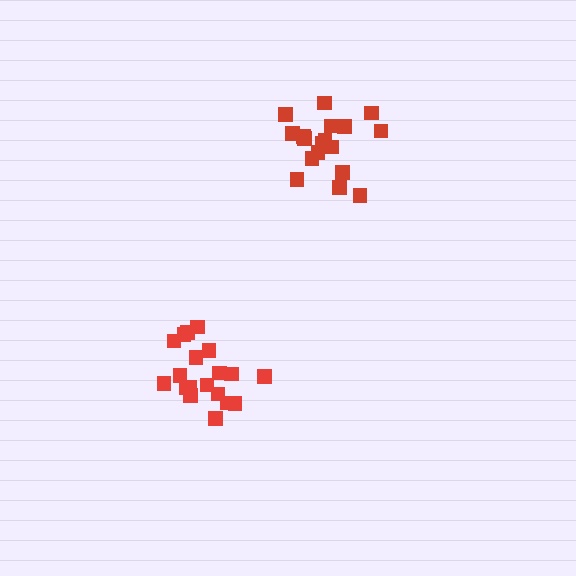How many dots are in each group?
Group 1: 19 dots, Group 2: 18 dots (37 total).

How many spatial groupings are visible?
There are 2 spatial groupings.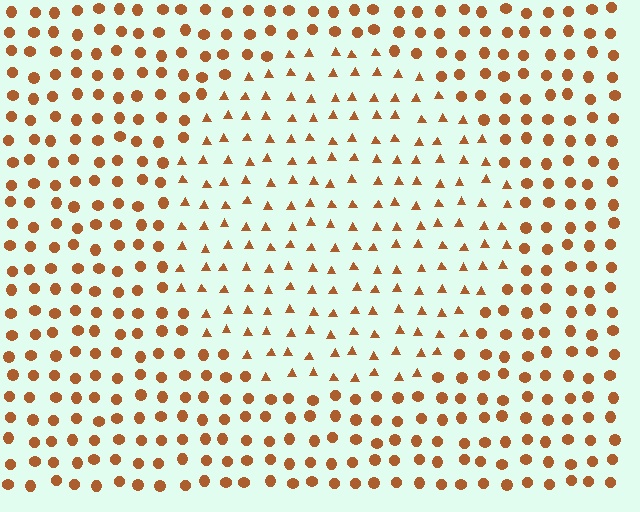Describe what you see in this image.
The image is filled with small brown elements arranged in a uniform grid. A circle-shaped region contains triangles, while the surrounding area contains circles. The boundary is defined purely by the change in element shape.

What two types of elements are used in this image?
The image uses triangles inside the circle region and circles outside it.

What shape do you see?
I see a circle.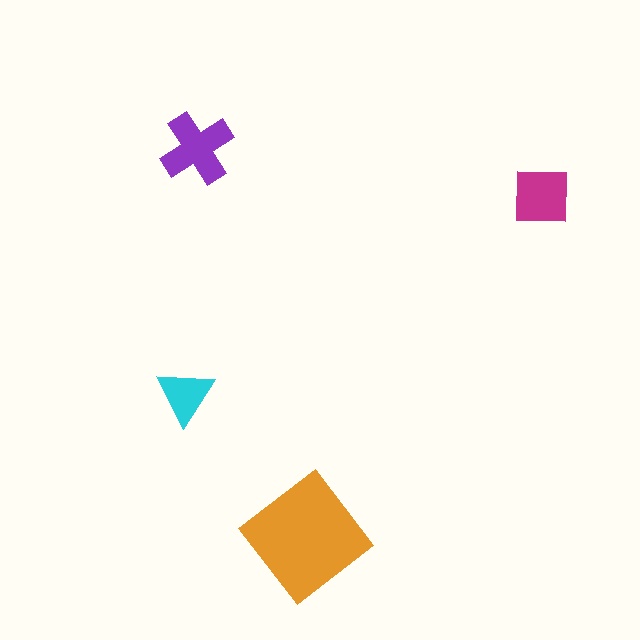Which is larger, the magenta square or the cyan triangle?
The magenta square.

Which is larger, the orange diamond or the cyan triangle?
The orange diamond.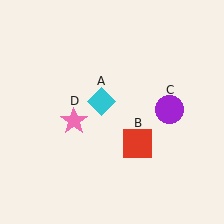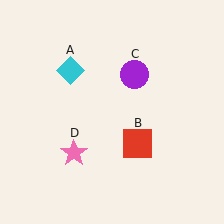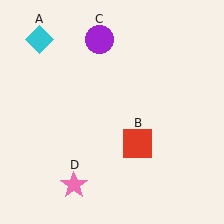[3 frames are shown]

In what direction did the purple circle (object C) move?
The purple circle (object C) moved up and to the left.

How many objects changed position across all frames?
3 objects changed position: cyan diamond (object A), purple circle (object C), pink star (object D).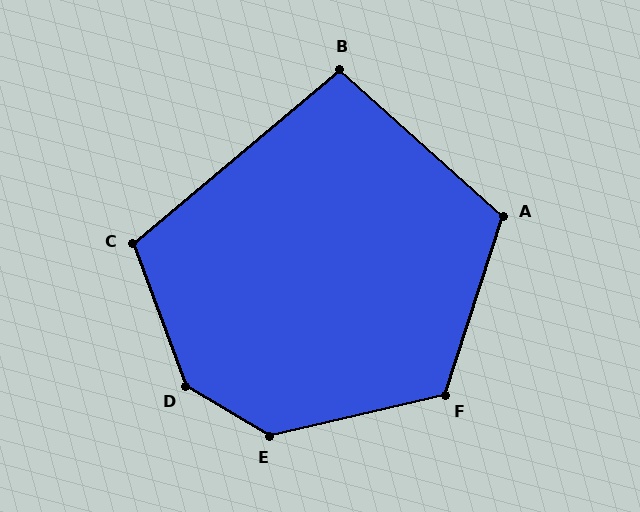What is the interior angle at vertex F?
Approximately 121 degrees (obtuse).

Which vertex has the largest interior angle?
D, at approximately 141 degrees.